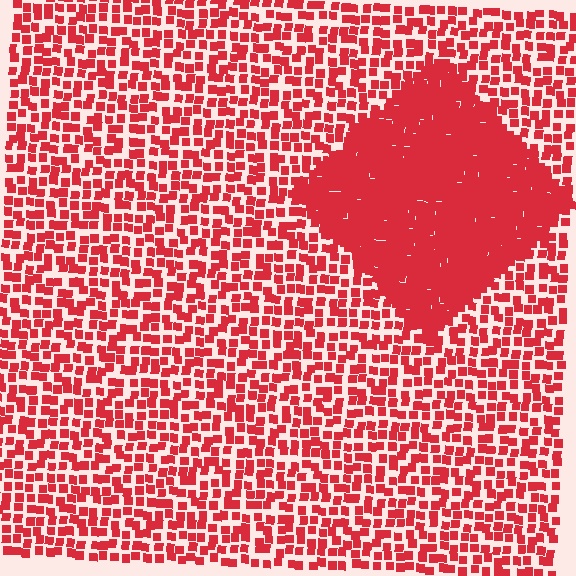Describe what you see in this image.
The image contains small red elements arranged at two different densities. A diamond-shaped region is visible where the elements are more densely packed than the surrounding area.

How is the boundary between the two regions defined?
The boundary is defined by a change in element density (approximately 2.6x ratio). All elements are the same color, size, and shape.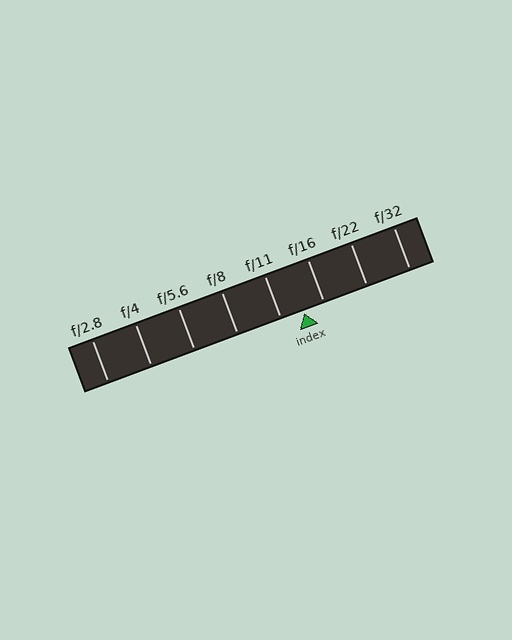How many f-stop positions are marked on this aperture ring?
There are 8 f-stop positions marked.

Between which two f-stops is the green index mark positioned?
The index mark is between f/11 and f/16.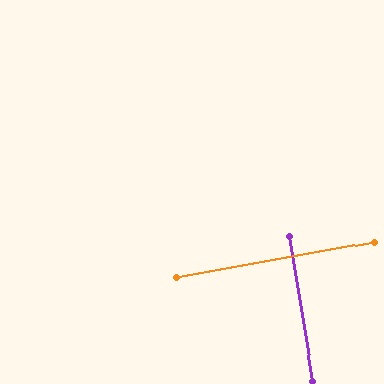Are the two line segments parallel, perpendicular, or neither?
Perpendicular — they meet at approximately 89°.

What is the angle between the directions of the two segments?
Approximately 89 degrees.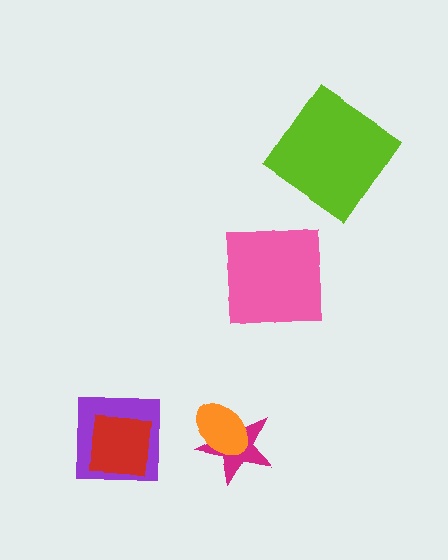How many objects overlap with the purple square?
1 object overlaps with the purple square.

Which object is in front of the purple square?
The red square is in front of the purple square.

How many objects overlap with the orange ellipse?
1 object overlaps with the orange ellipse.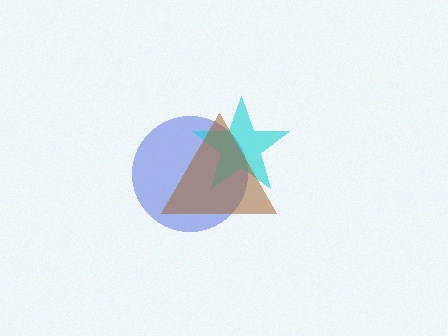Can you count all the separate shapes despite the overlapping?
Yes, there are 3 separate shapes.